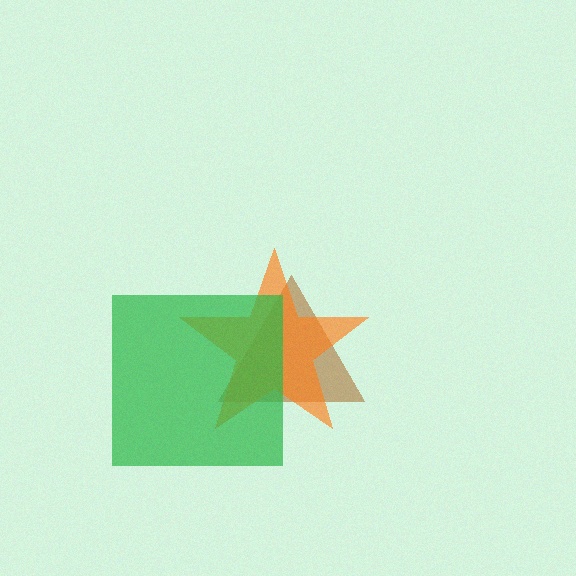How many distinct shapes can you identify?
There are 3 distinct shapes: a brown triangle, an orange star, a green square.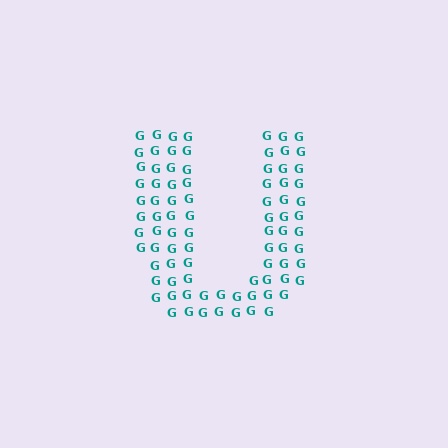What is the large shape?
The large shape is the letter U.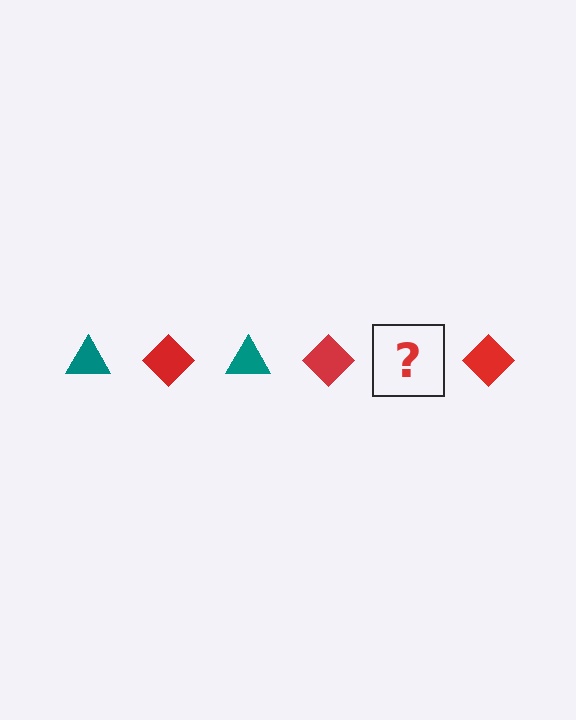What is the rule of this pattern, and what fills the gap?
The rule is that the pattern alternates between teal triangle and red diamond. The gap should be filled with a teal triangle.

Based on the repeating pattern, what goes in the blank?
The blank should be a teal triangle.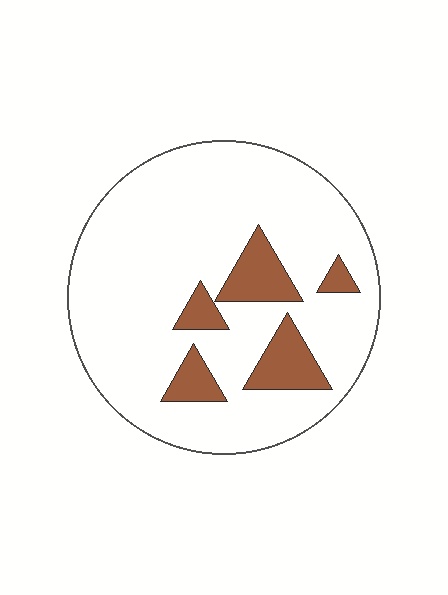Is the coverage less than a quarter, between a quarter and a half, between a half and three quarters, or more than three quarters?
Less than a quarter.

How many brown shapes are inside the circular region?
5.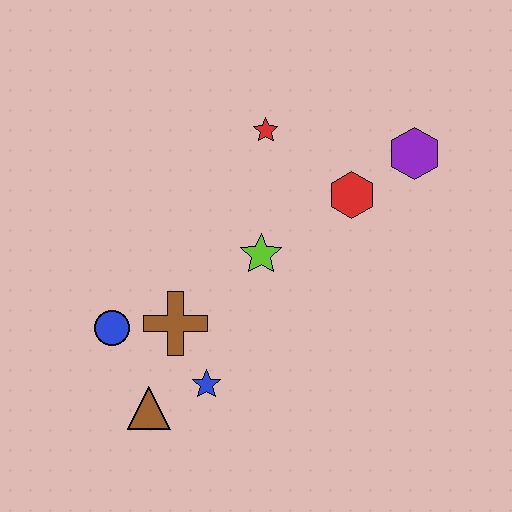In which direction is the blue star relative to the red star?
The blue star is below the red star.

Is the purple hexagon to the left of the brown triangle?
No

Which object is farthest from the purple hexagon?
The brown triangle is farthest from the purple hexagon.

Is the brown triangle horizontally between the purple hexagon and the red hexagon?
No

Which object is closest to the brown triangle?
The blue star is closest to the brown triangle.